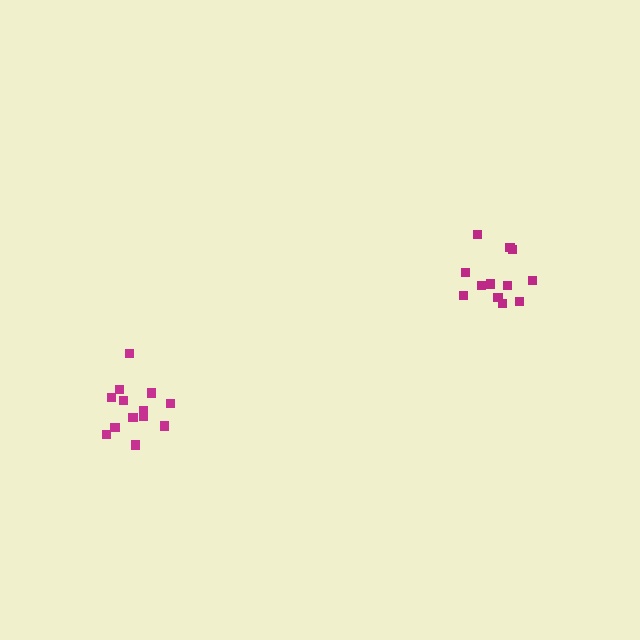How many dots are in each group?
Group 1: 12 dots, Group 2: 14 dots (26 total).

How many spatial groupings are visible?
There are 2 spatial groupings.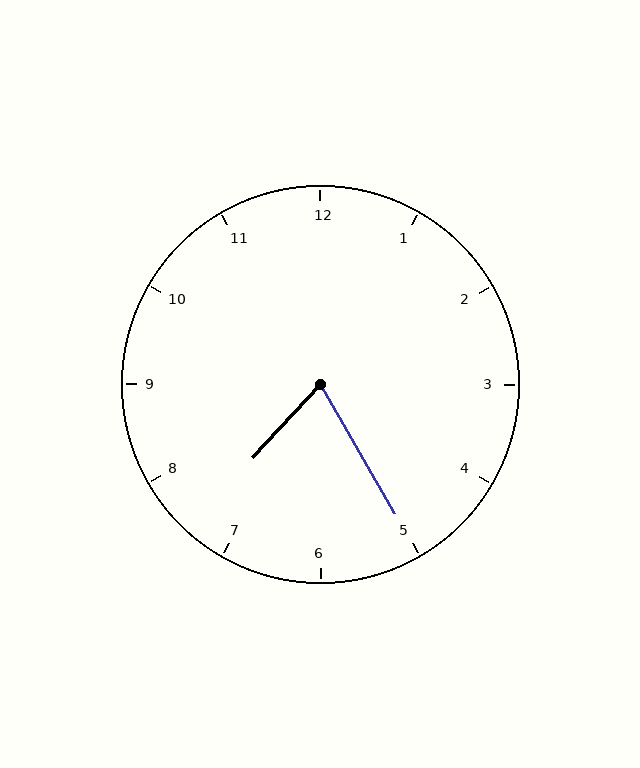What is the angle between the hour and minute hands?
Approximately 72 degrees.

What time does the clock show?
7:25.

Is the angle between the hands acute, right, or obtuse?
It is acute.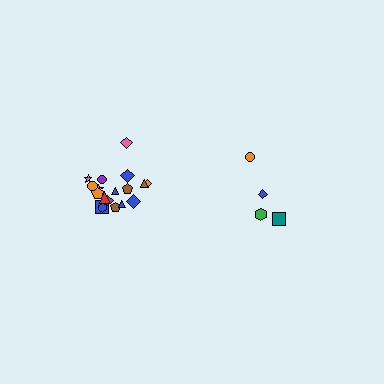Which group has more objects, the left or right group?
The left group.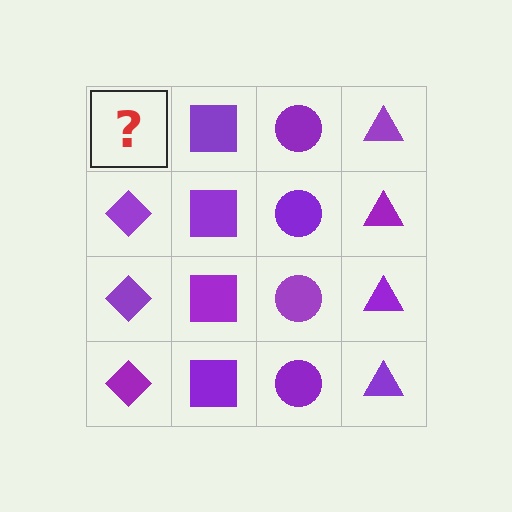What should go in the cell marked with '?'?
The missing cell should contain a purple diamond.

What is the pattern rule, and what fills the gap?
The rule is that each column has a consistent shape. The gap should be filled with a purple diamond.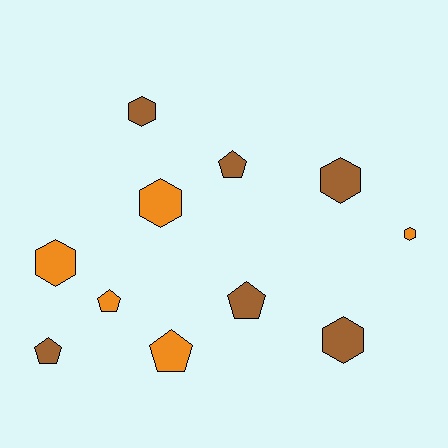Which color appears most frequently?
Brown, with 6 objects.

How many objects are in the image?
There are 11 objects.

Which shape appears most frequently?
Hexagon, with 6 objects.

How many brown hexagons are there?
There are 3 brown hexagons.